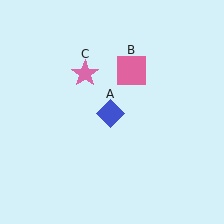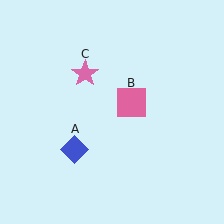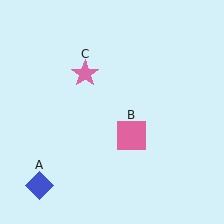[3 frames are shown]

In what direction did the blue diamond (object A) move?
The blue diamond (object A) moved down and to the left.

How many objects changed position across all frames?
2 objects changed position: blue diamond (object A), pink square (object B).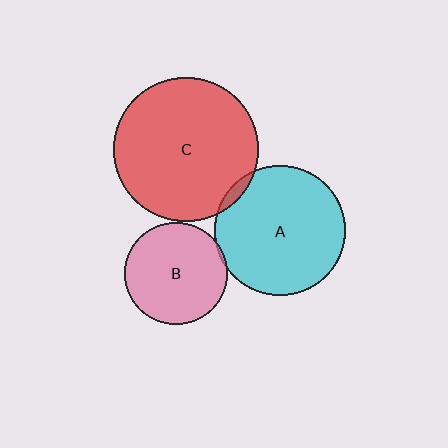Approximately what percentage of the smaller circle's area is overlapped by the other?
Approximately 5%.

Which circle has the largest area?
Circle C (red).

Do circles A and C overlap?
Yes.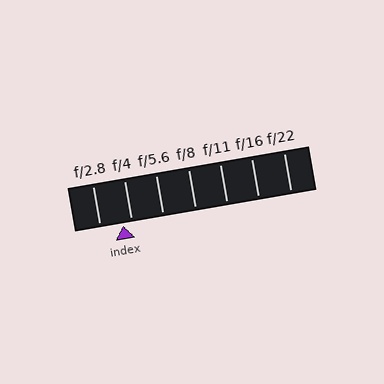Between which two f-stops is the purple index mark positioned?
The index mark is between f/2.8 and f/4.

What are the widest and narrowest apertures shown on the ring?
The widest aperture shown is f/2.8 and the narrowest is f/22.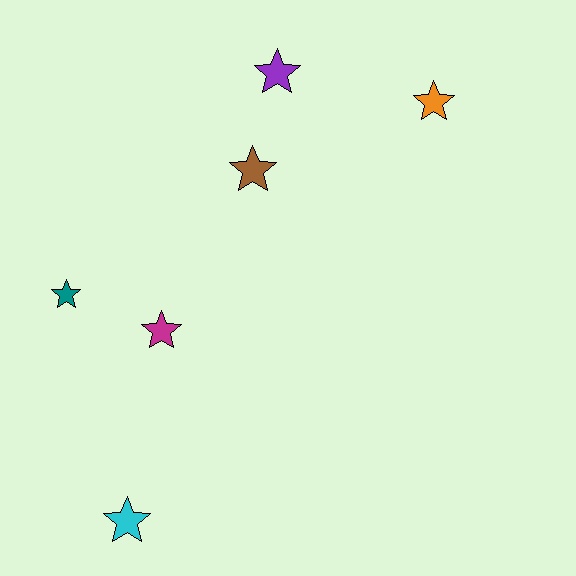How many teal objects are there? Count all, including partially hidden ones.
There is 1 teal object.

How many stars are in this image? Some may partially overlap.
There are 6 stars.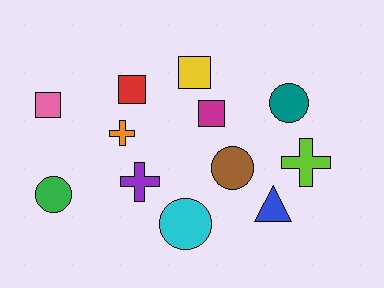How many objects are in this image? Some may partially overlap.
There are 12 objects.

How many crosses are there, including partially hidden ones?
There are 3 crosses.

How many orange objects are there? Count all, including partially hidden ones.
There is 1 orange object.